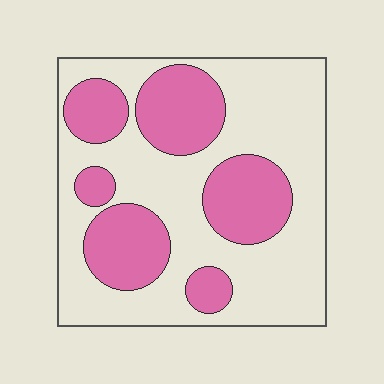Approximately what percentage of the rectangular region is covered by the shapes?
Approximately 35%.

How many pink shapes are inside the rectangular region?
6.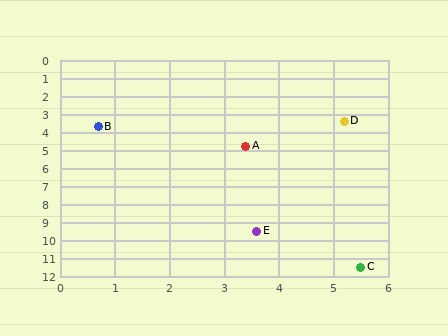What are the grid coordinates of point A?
Point A is at approximately (3.4, 4.8).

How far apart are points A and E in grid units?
Points A and E are about 4.7 grid units apart.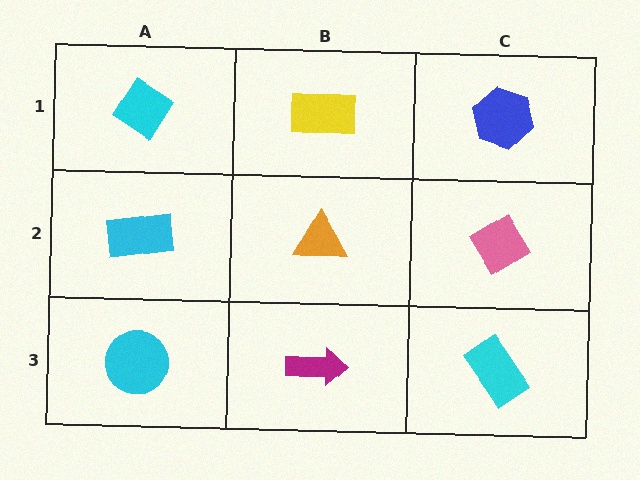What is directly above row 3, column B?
An orange triangle.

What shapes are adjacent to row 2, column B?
A yellow rectangle (row 1, column B), a magenta arrow (row 3, column B), a cyan rectangle (row 2, column A), a pink diamond (row 2, column C).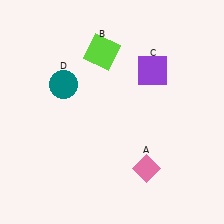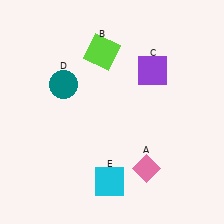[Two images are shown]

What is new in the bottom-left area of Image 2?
A cyan square (E) was added in the bottom-left area of Image 2.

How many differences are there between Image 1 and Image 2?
There is 1 difference between the two images.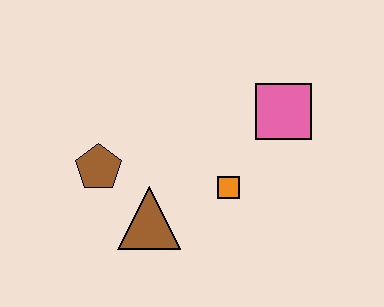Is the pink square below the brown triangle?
No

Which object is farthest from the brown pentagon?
The pink square is farthest from the brown pentagon.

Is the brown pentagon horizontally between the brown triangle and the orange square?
No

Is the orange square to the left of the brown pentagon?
No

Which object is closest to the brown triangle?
The brown pentagon is closest to the brown triangle.